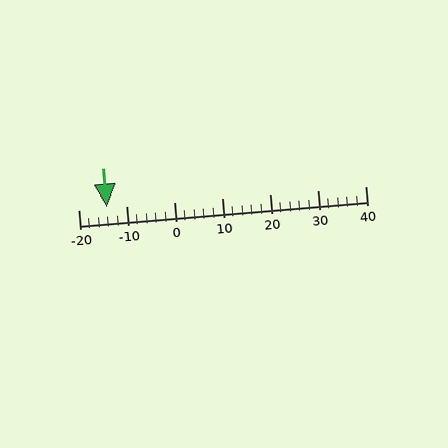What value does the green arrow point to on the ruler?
The green arrow points to approximately -14.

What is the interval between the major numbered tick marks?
The major tick marks are spaced 10 units apart.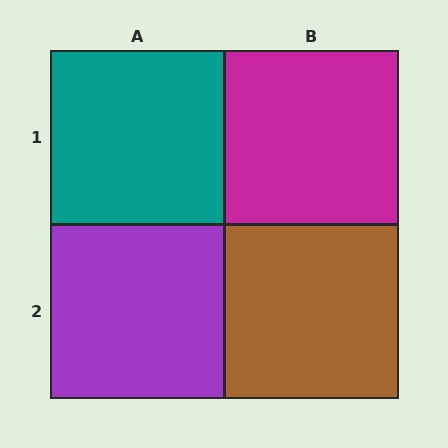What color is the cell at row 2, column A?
Purple.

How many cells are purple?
1 cell is purple.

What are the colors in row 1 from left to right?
Teal, magenta.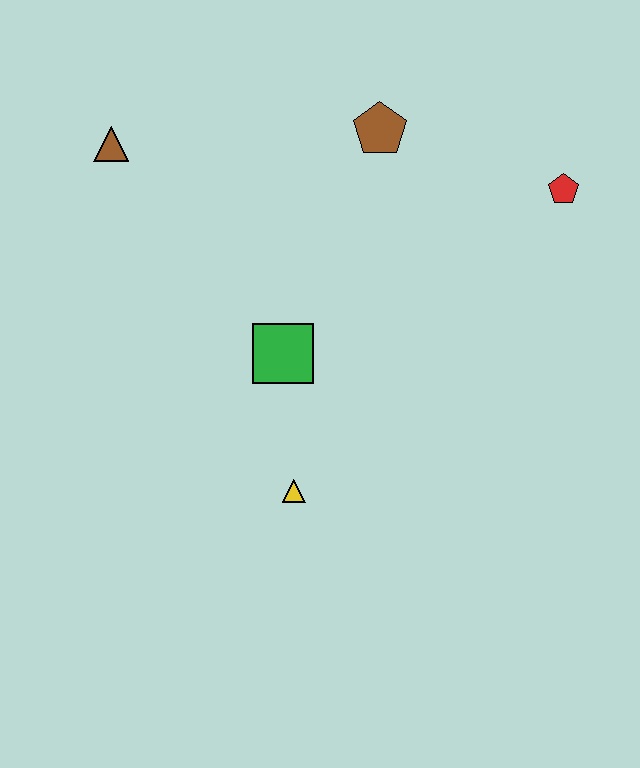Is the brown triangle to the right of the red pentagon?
No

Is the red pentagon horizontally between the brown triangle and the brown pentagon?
No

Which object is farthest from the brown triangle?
The red pentagon is farthest from the brown triangle.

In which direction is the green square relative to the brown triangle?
The green square is below the brown triangle.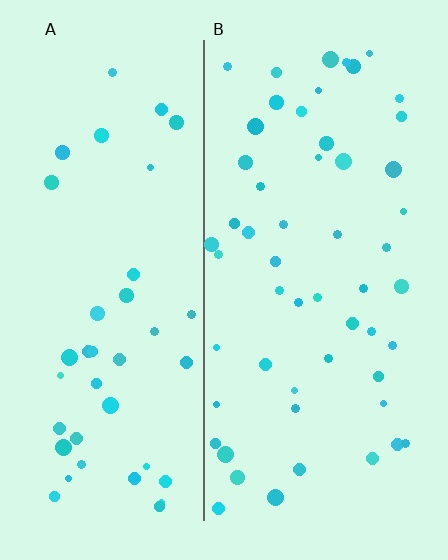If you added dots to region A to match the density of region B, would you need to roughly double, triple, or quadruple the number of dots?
Approximately double.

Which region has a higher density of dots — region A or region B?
B (the right).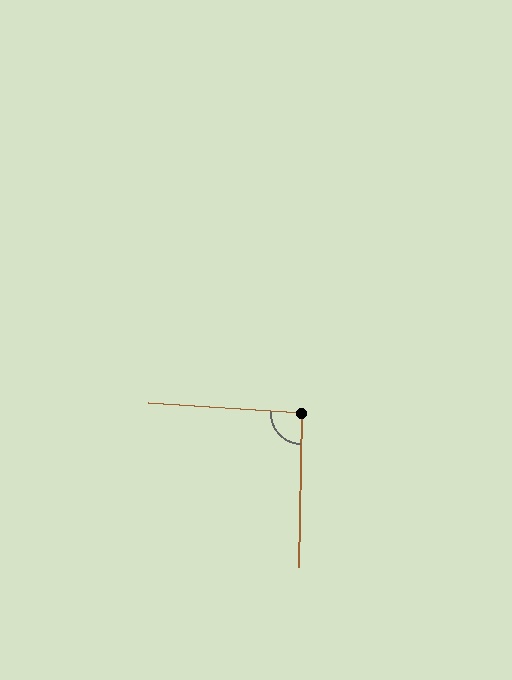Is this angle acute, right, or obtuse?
It is approximately a right angle.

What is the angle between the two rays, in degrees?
Approximately 93 degrees.